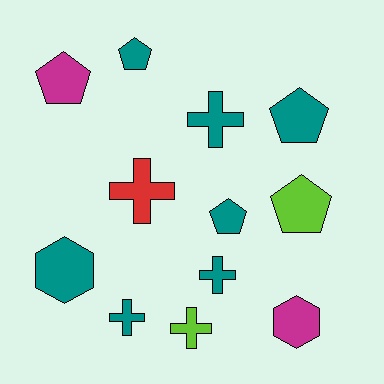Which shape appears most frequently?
Cross, with 5 objects.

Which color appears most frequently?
Teal, with 7 objects.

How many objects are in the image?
There are 12 objects.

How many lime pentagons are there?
There is 1 lime pentagon.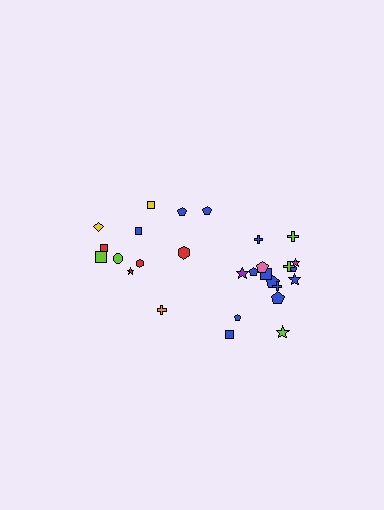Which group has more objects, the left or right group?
The right group.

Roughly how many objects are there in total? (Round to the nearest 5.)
Roughly 30 objects in total.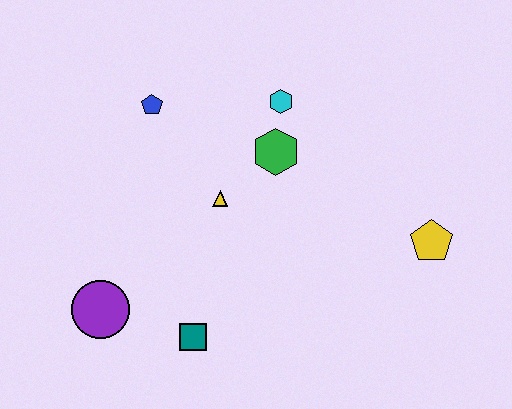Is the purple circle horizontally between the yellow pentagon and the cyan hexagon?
No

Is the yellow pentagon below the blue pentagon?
Yes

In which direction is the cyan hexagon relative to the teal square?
The cyan hexagon is above the teal square.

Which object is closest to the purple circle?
The teal square is closest to the purple circle.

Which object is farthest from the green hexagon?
The purple circle is farthest from the green hexagon.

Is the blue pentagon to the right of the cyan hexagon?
No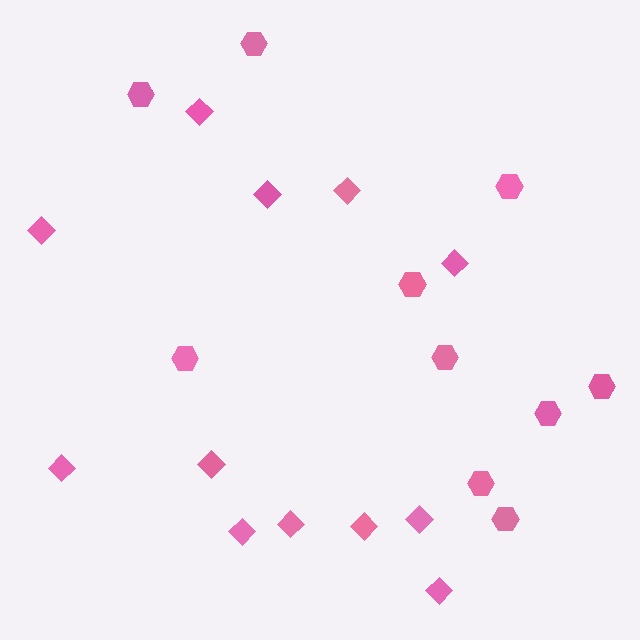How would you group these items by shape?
There are 2 groups: one group of diamonds (12) and one group of hexagons (10).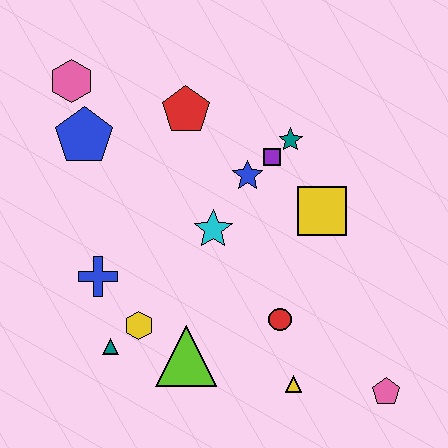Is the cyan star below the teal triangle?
No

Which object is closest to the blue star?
The purple square is closest to the blue star.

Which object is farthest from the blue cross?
The pink pentagon is farthest from the blue cross.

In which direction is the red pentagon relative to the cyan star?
The red pentagon is above the cyan star.